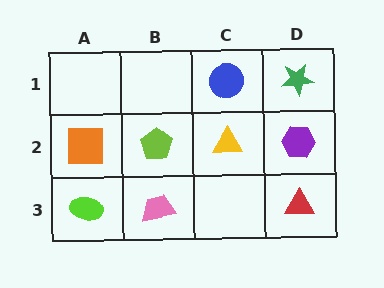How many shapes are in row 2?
4 shapes.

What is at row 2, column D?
A purple hexagon.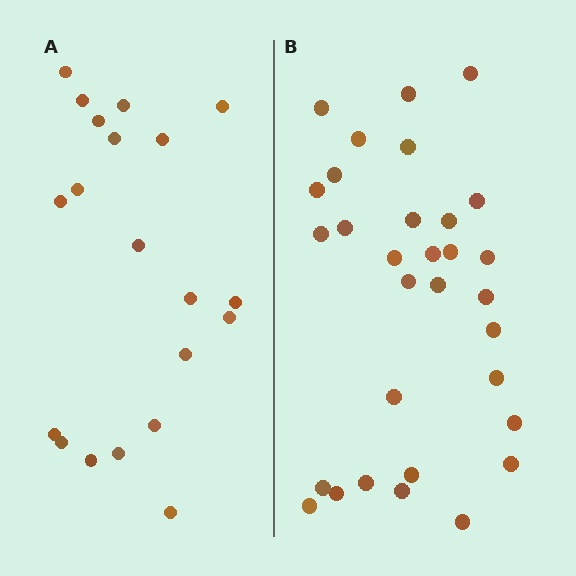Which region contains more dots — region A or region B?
Region B (the right region) has more dots.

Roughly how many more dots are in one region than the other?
Region B has roughly 12 or so more dots than region A.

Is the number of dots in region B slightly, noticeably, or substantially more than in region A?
Region B has substantially more. The ratio is roughly 1.6 to 1.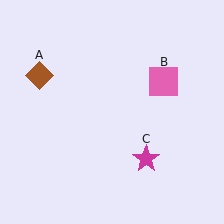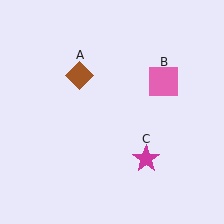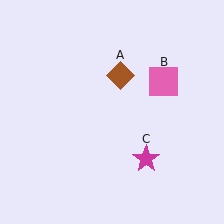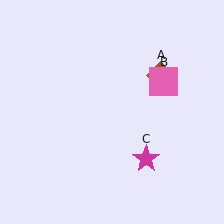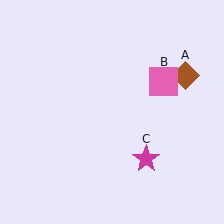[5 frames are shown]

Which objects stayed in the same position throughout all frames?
Pink square (object B) and magenta star (object C) remained stationary.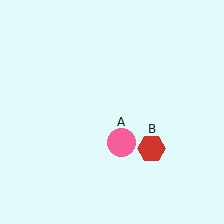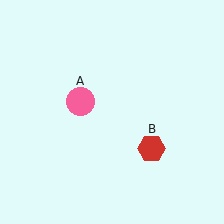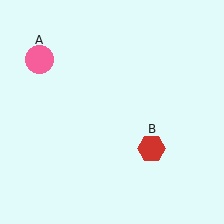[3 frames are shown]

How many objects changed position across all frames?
1 object changed position: pink circle (object A).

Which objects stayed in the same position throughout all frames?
Red hexagon (object B) remained stationary.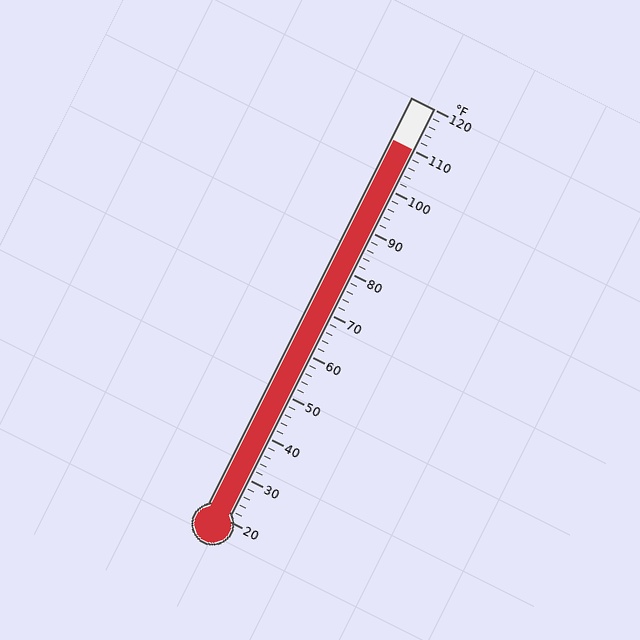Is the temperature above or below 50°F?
The temperature is above 50°F.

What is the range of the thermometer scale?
The thermometer scale ranges from 20°F to 120°F.